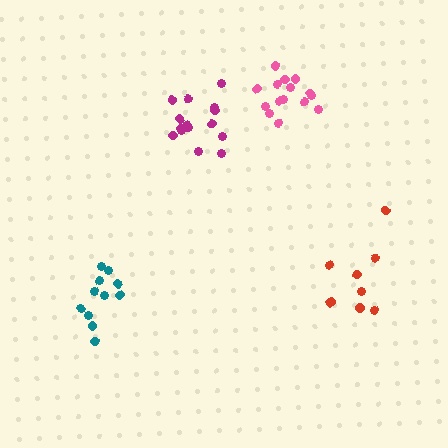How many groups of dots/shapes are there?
There are 4 groups.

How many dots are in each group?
Group 1: 15 dots, Group 2: 11 dots, Group 3: 9 dots, Group 4: 15 dots (50 total).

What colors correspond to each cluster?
The clusters are colored: magenta, teal, red, pink.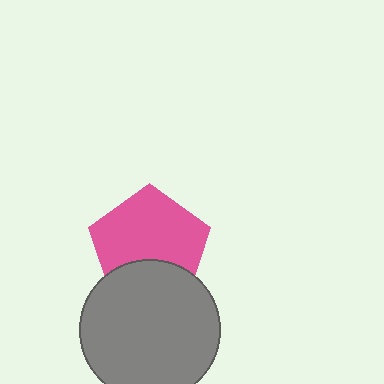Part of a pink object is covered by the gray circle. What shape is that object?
It is a pentagon.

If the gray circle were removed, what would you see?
You would see the complete pink pentagon.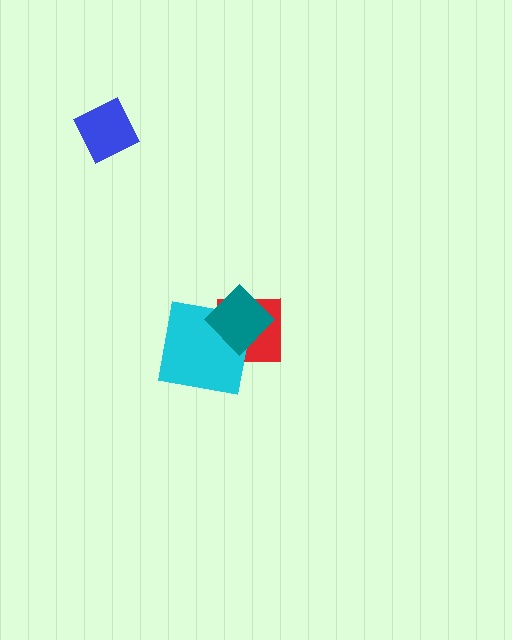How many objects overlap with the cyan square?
2 objects overlap with the cyan square.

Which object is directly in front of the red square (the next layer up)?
The cyan square is directly in front of the red square.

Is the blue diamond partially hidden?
No, no other shape covers it.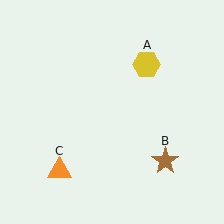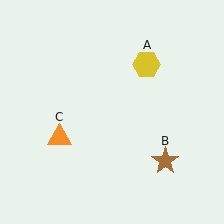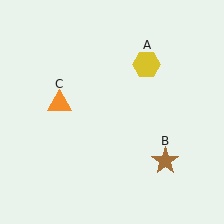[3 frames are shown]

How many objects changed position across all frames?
1 object changed position: orange triangle (object C).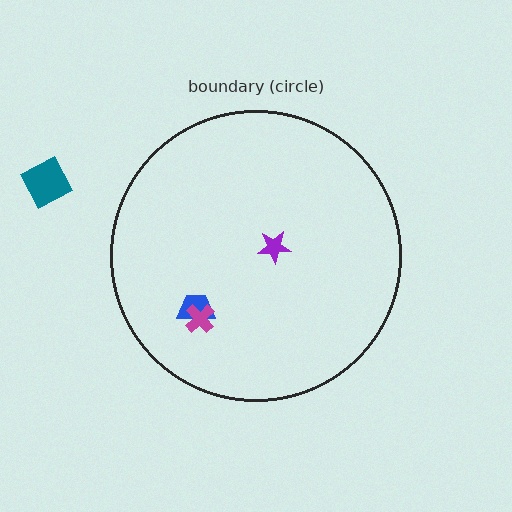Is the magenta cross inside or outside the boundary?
Inside.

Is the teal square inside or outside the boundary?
Outside.